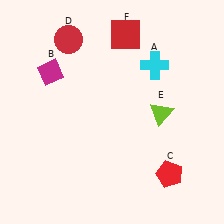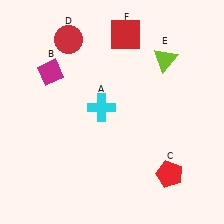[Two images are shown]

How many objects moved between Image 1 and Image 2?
2 objects moved between the two images.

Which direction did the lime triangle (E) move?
The lime triangle (E) moved up.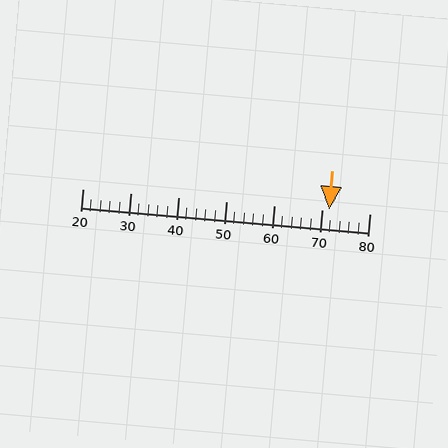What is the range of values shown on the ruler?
The ruler shows values from 20 to 80.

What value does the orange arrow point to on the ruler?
The orange arrow points to approximately 72.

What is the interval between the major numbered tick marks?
The major tick marks are spaced 10 units apart.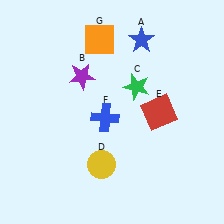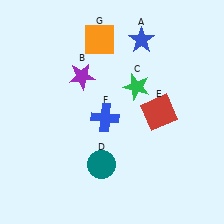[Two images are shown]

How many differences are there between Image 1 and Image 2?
There is 1 difference between the two images.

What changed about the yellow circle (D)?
In Image 1, D is yellow. In Image 2, it changed to teal.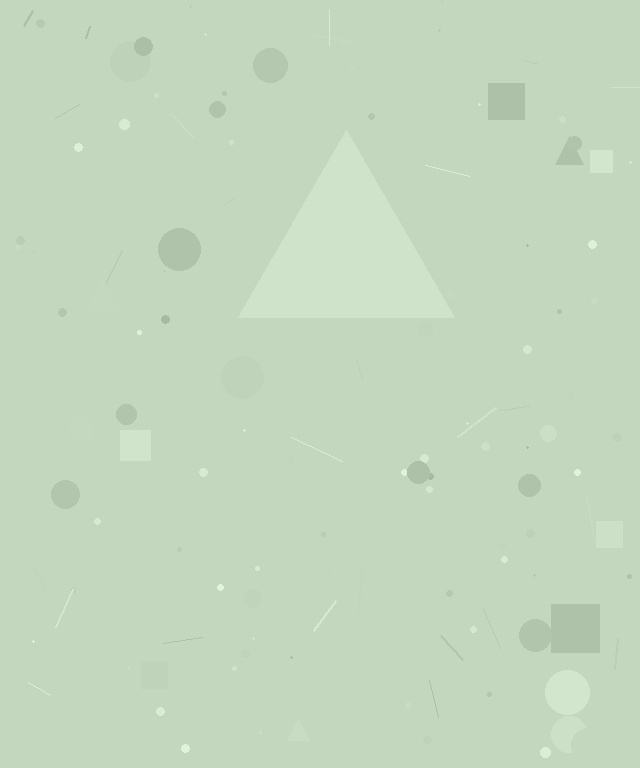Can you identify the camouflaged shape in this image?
The camouflaged shape is a triangle.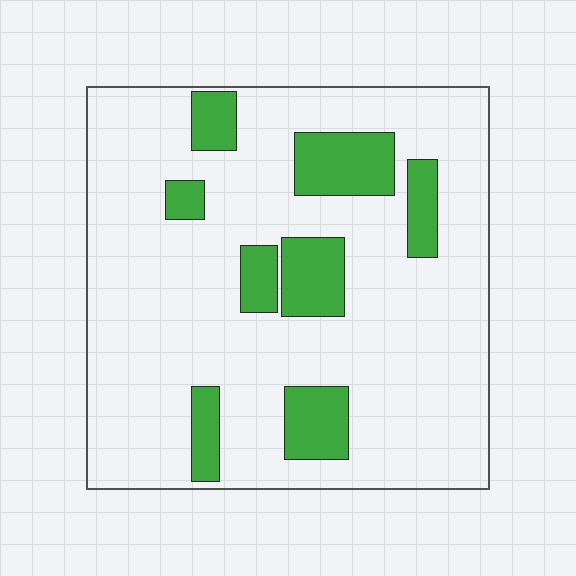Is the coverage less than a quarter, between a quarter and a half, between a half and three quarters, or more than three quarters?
Less than a quarter.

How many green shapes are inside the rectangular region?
8.